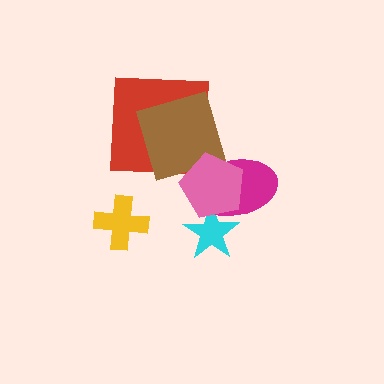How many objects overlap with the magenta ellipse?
2 objects overlap with the magenta ellipse.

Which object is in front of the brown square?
The pink pentagon is in front of the brown square.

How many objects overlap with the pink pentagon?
3 objects overlap with the pink pentagon.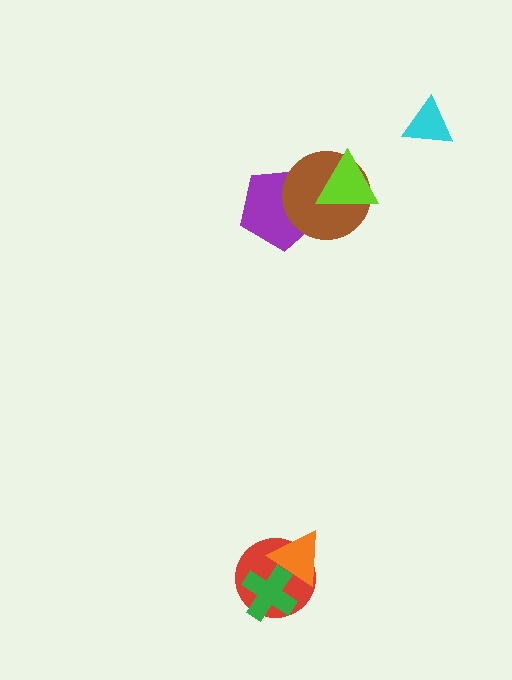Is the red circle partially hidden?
Yes, it is partially covered by another shape.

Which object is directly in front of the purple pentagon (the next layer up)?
The brown circle is directly in front of the purple pentagon.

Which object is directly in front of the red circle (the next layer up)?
The orange triangle is directly in front of the red circle.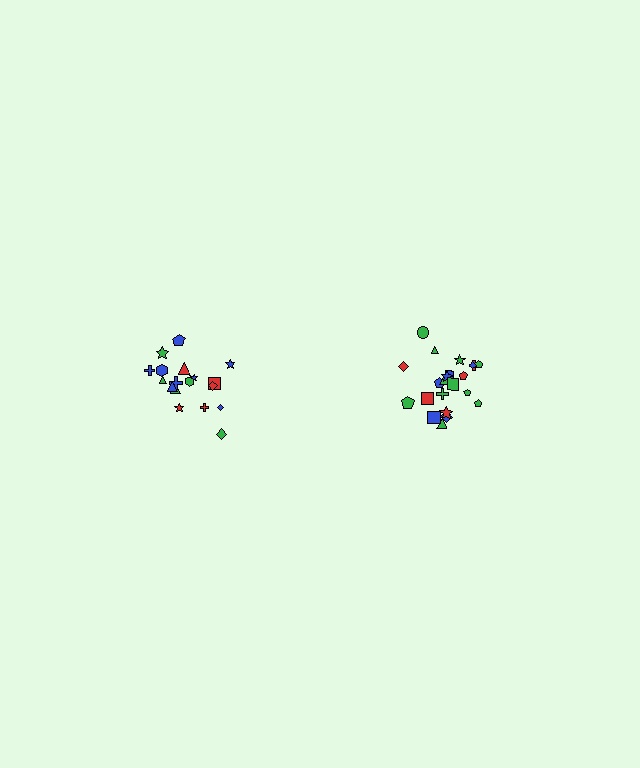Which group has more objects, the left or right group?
The right group.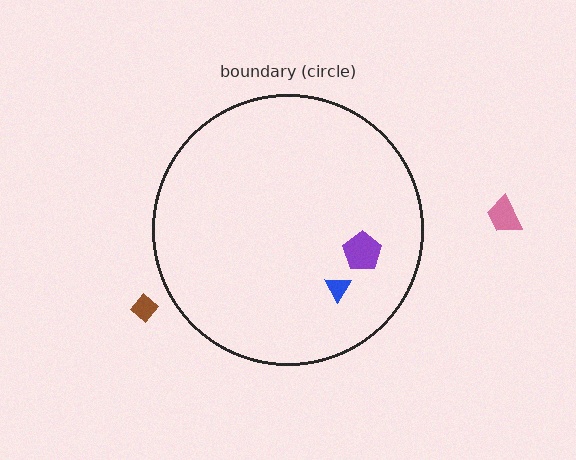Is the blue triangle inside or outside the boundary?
Inside.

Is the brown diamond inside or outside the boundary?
Outside.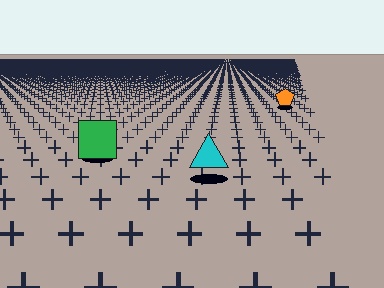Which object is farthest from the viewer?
The orange pentagon is farthest from the viewer. It appears smaller and the ground texture around it is denser.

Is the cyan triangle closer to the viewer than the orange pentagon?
Yes. The cyan triangle is closer — you can tell from the texture gradient: the ground texture is coarser near it.